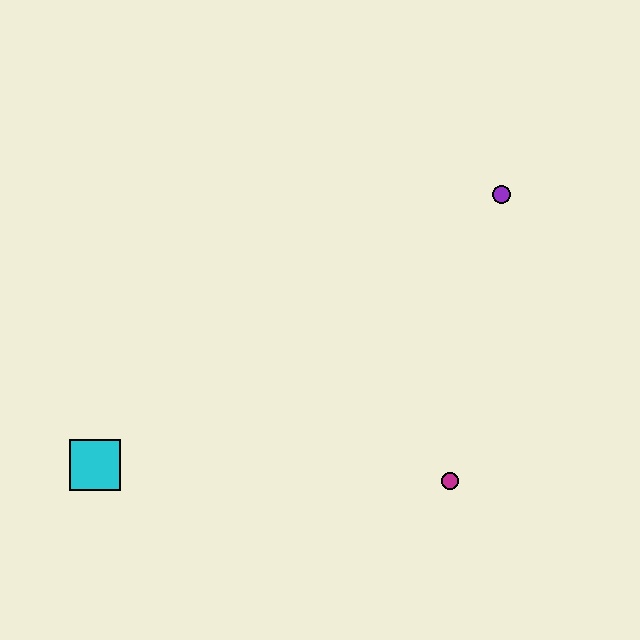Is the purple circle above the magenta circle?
Yes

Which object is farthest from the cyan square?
The purple circle is farthest from the cyan square.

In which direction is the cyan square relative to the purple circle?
The cyan square is to the left of the purple circle.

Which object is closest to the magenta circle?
The purple circle is closest to the magenta circle.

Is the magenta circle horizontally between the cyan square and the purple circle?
Yes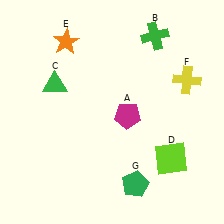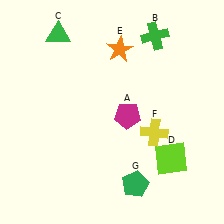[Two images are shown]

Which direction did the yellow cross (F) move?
The yellow cross (F) moved down.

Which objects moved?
The objects that moved are: the green triangle (C), the orange star (E), the yellow cross (F).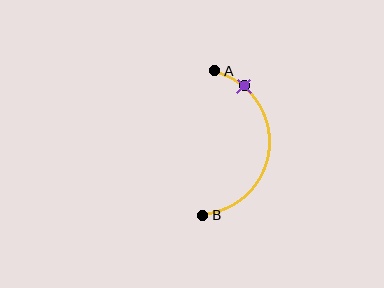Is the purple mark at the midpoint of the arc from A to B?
No. The purple mark lies on the arc but is closer to endpoint A. The arc midpoint would be at the point on the curve equidistant along the arc from both A and B.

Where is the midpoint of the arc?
The arc midpoint is the point on the curve farthest from the straight line joining A and B. It sits to the right of that line.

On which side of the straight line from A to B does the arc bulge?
The arc bulges to the right of the straight line connecting A and B.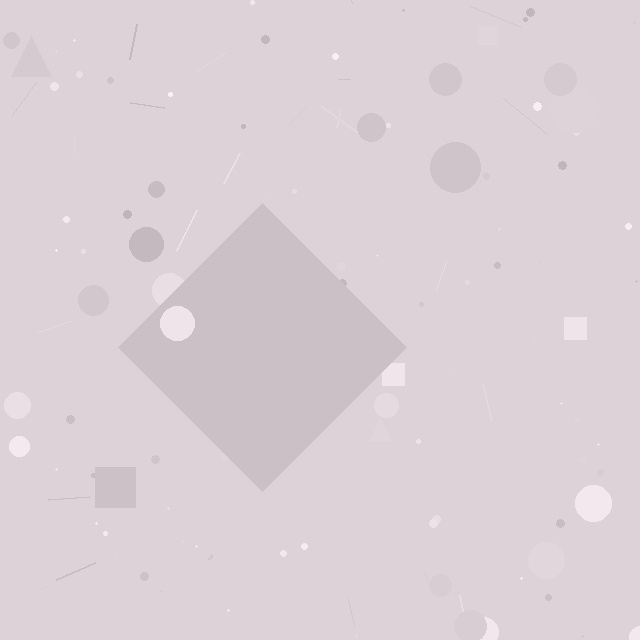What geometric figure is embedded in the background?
A diamond is embedded in the background.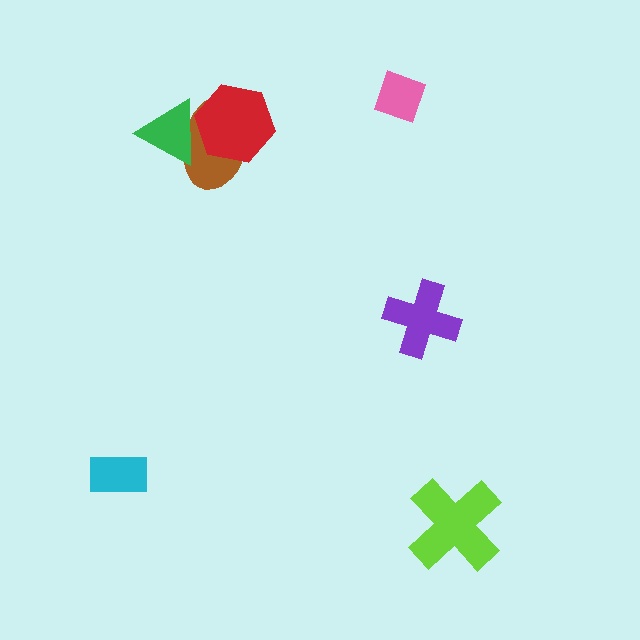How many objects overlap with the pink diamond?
0 objects overlap with the pink diamond.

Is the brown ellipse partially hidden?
Yes, it is partially covered by another shape.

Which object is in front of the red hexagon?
The green triangle is in front of the red hexagon.